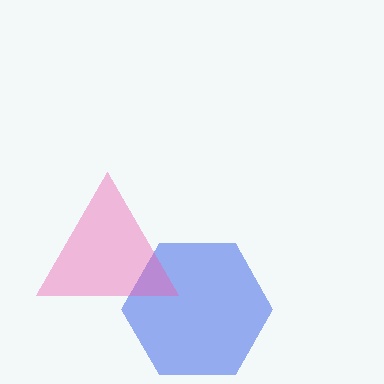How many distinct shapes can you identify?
There are 2 distinct shapes: a blue hexagon, a pink triangle.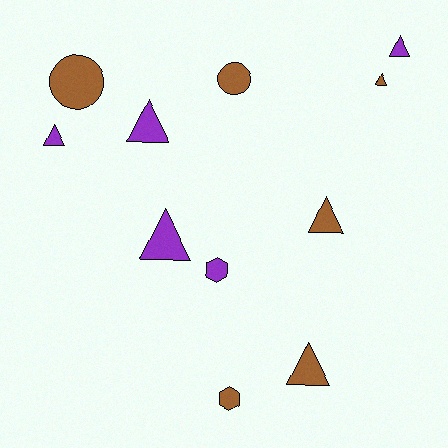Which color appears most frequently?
Brown, with 6 objects.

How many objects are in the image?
There are 11 objects.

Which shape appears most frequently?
Triangle, with 7 objects.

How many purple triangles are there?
There are 4 purple triangles.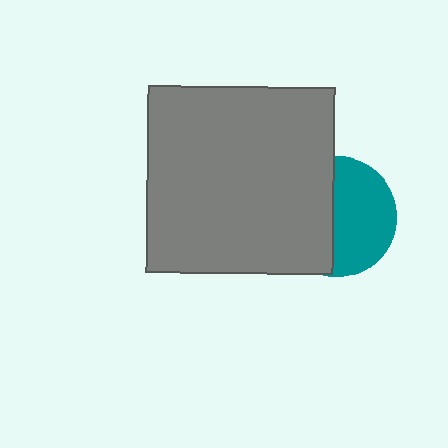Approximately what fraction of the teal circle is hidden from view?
Roughly 46% of the teal circle is hidden behind the gray square.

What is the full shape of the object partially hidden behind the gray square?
The partially hidden object is a teal circle.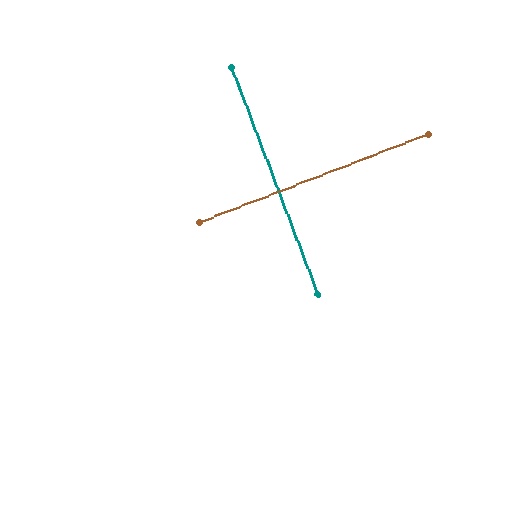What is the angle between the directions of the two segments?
Approximately 90 degrees.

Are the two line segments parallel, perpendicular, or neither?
Perpendicular — they meet at approximately 90°.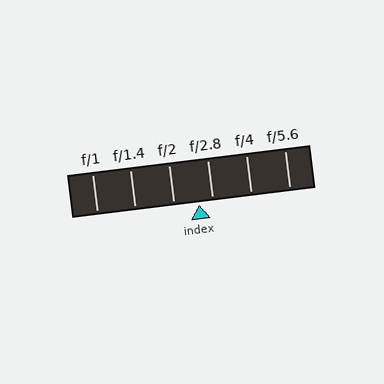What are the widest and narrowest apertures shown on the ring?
The widest aperture shown is f/1 and the narrowest is f/5.6.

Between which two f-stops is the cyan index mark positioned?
The index mark is between f/2 and f/2.8.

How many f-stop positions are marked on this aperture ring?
There are 6 f-stop positions marked.